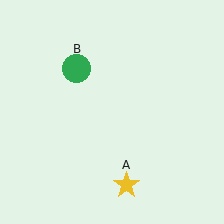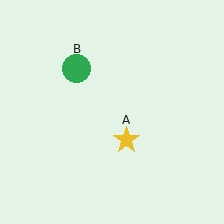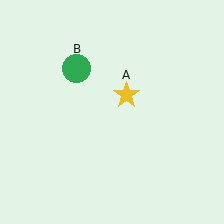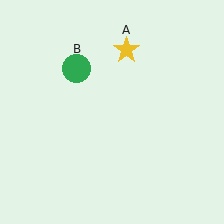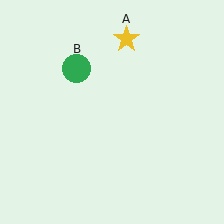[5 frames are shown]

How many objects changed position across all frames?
1 object changed position: yellow star (object A).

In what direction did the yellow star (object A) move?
The yellow star (object A) moved up.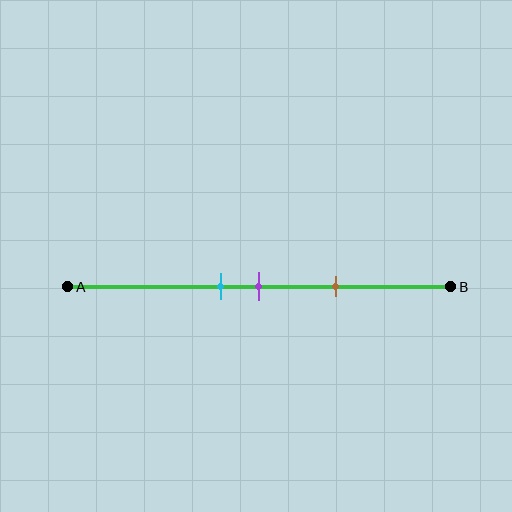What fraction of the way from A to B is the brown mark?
The brown mark is approximately 70% (0.7) of the way from A to B.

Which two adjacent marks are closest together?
The cyan and purple marks are the closest adjacent pair.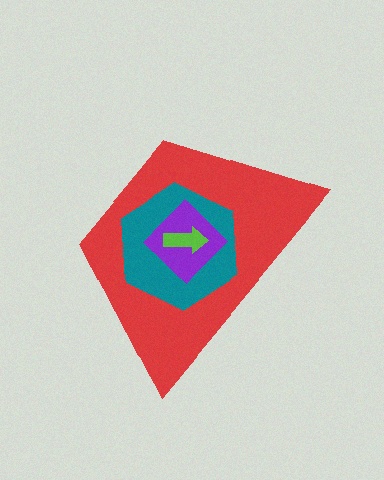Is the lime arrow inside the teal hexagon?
Yes.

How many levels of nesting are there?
4.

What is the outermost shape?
The red trapezoid.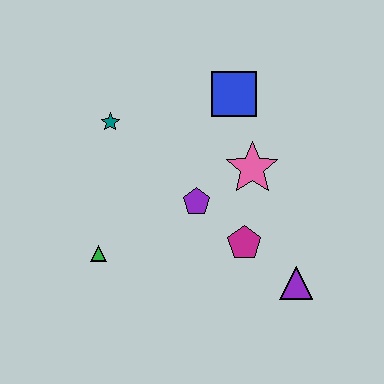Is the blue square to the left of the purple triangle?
Yes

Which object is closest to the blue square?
The pink star is closest to the blue square.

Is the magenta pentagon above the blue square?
No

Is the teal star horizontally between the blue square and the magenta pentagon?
No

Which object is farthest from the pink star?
The green triangle is farthest from the pink star.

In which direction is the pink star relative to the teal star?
The pink star is to the right of the teal star.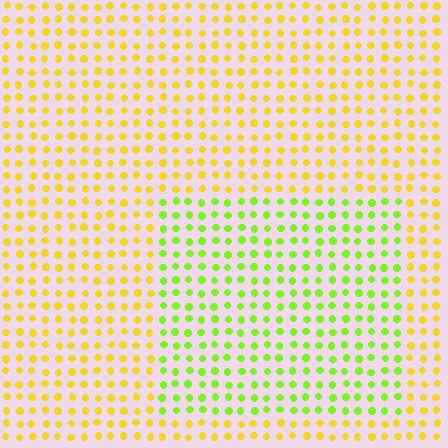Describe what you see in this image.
The image is filled with small yellow elements in a uniform arrangement. A rectangle-shaped region is visible where the elements are tinted to a slightly different hue, forming a subtle color boundary.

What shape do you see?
I see a rectangle.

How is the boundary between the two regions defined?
The boundary is defined purely by a slight shift in hue (about 44 degrees). Spacing, size, and orientation are identical on both sides.